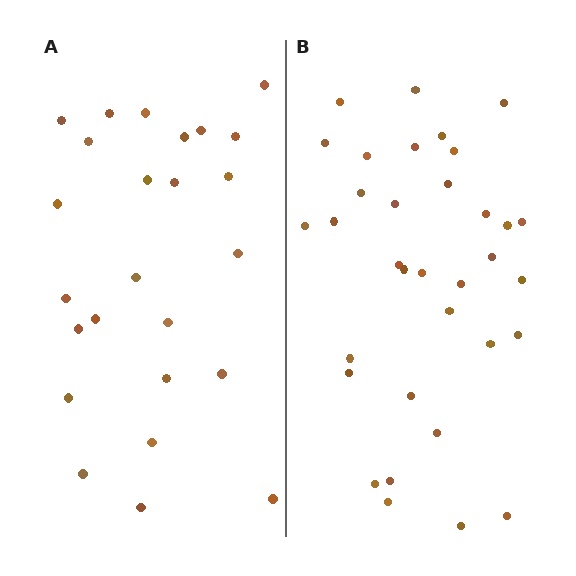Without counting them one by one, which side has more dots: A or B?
Region B (the right region) has more dots.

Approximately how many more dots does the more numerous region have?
Region B has roughly 8 or so more dots than region A.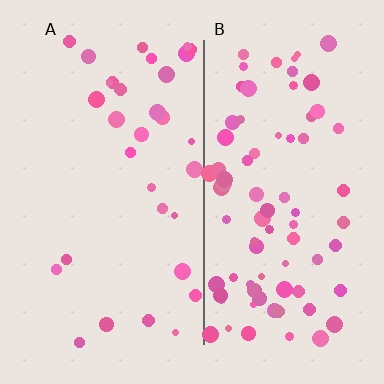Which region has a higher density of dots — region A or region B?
B (the right).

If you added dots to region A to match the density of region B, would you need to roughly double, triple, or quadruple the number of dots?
Approximately triple.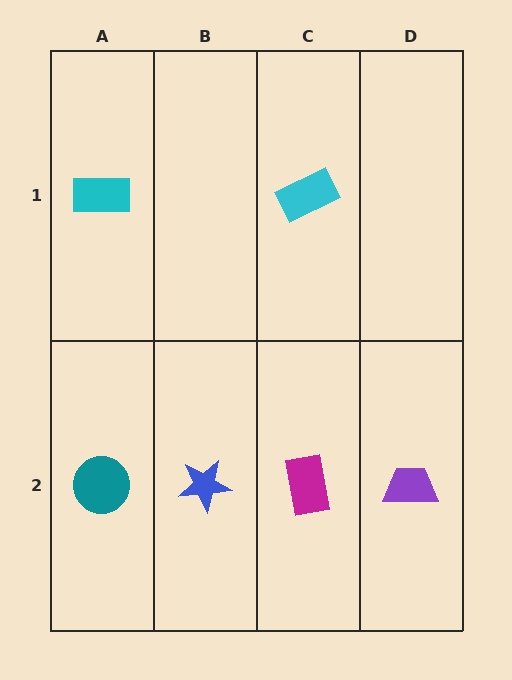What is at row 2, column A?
A teal circle.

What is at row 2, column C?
A magenta rectangle.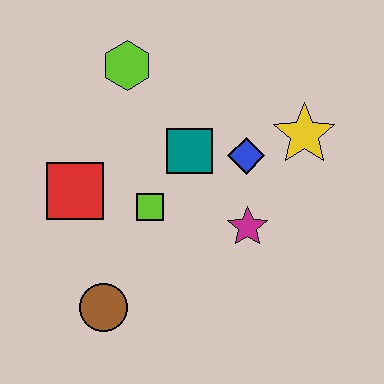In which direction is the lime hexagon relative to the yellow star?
The lime hexagon is to the left of the yellow star.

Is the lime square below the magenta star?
No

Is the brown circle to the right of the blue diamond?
No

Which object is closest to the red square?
The lime square is closest to the red square.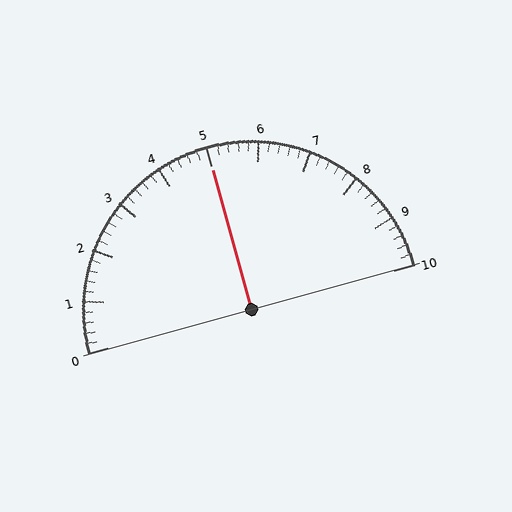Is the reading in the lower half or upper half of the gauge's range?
The reading is in the upper half of the range (0 to 10).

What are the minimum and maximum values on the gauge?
The gauge ranges from 0 to 10.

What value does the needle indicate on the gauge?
The needle indicates approximately 5.0.